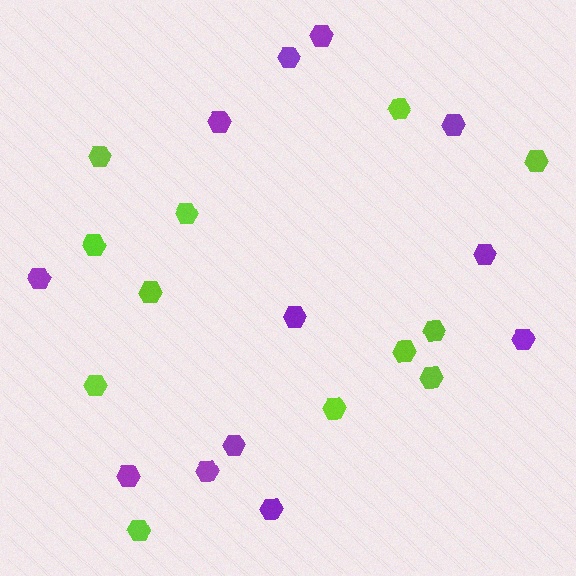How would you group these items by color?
There are 2 groups: one group of lime hexagons (12) and one group of purple hexagons (12).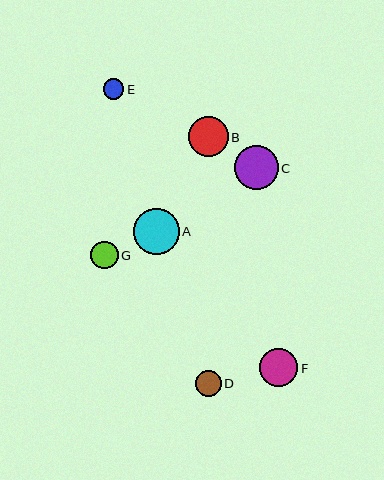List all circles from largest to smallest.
From largest to smallest: A, C, B, F, G, D, E.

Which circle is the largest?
Circle A is the largest with a size of approximately 46 pixels.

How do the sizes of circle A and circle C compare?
Circle A and circle C are approximately the same size.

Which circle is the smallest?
Circle E is the smallest with a size of approximately 21 pixels.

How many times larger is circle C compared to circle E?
Circle C is approximately 2.1 times the size of circle E.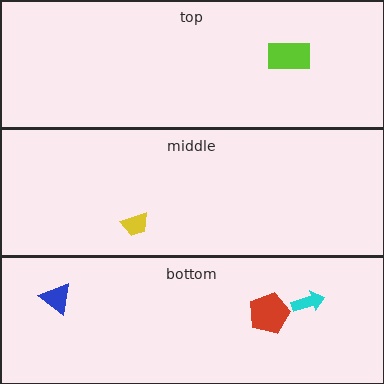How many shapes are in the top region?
1.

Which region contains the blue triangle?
The bottom region.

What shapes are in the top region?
The lime rectangle.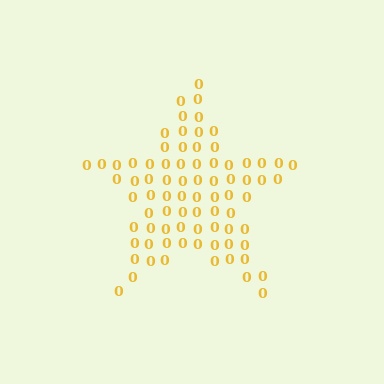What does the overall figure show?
The overall figure shows a star.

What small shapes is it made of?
It is made of small digit 0's.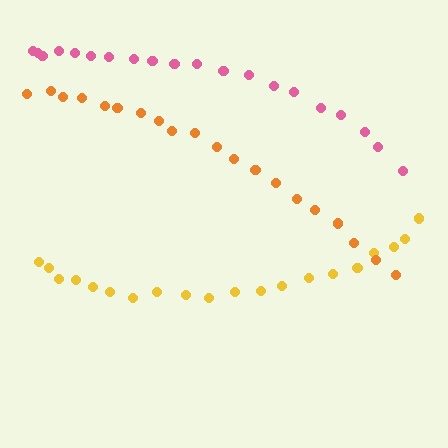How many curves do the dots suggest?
There are 3 distinct paths.